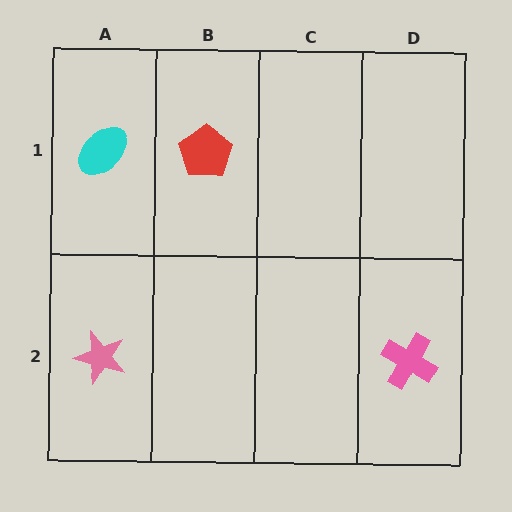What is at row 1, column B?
A red pentagon.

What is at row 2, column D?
A pink cross.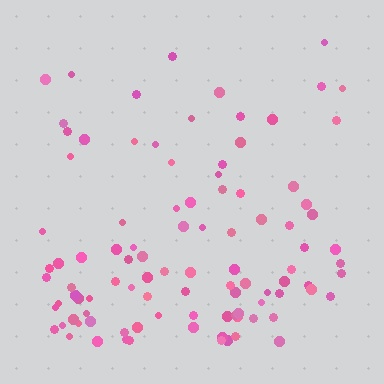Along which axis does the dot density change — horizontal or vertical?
Vertical.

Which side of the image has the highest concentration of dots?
The bottom.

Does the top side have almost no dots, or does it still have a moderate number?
Still a moderate number, just noticeably fewer than the bottom.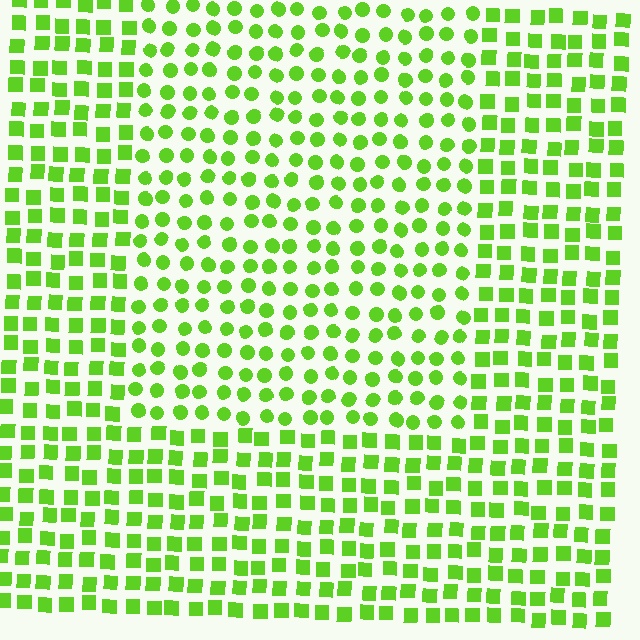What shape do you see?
I see a rectangle.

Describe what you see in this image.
The image is filled with small lime elements arranged in a uniform grid. A rectangle-shaped region contains circles, while the surrounding area contains squares. The boundary is defined purely by the change in element shape.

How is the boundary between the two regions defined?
The boundary is defined by a change in element shape: circles inside vs. squares outside. All elements share the same color and spacing.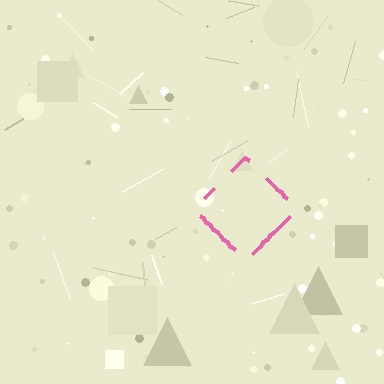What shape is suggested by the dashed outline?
The dashed outline suggests a diamond.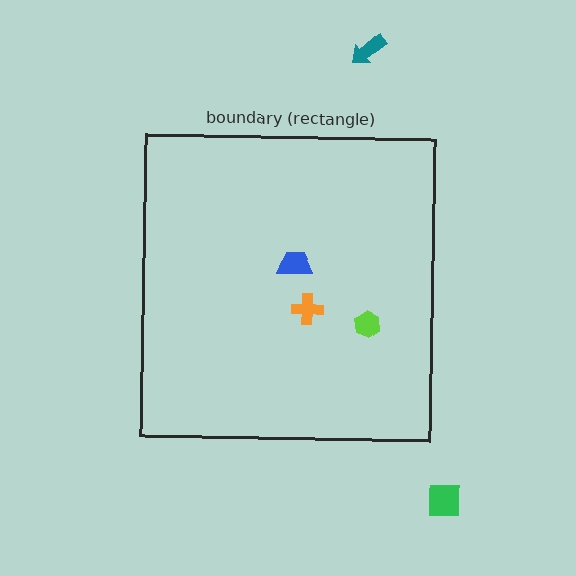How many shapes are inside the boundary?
3 inside, 2 outside.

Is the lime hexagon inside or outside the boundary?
Inside.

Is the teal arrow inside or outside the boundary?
Outside.